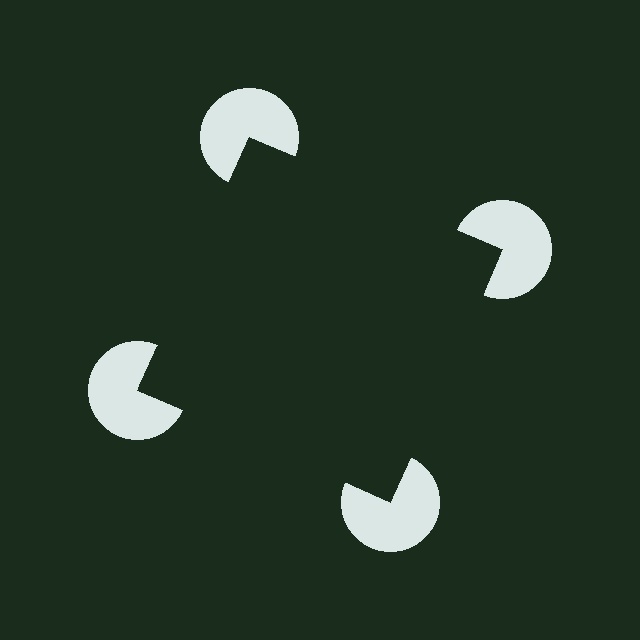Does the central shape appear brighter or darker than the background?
It typically appears slightly darker than the background, even though no actual brightness change is drawn.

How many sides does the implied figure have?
4 sides.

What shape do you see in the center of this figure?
An illusory square — its edges are inferred from the aligned wedge cuts in the pac-man discs, not physically drawn.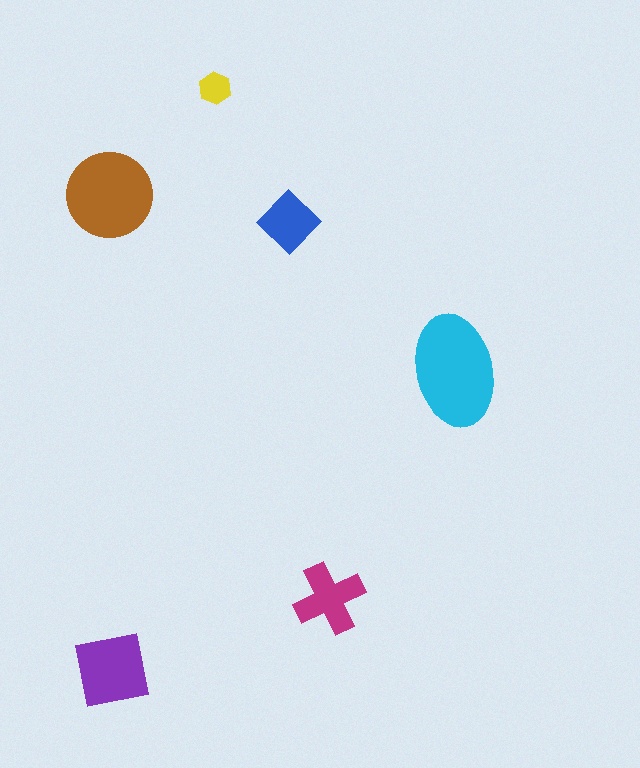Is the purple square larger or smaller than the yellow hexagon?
Larger.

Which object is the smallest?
The yellow hexagon.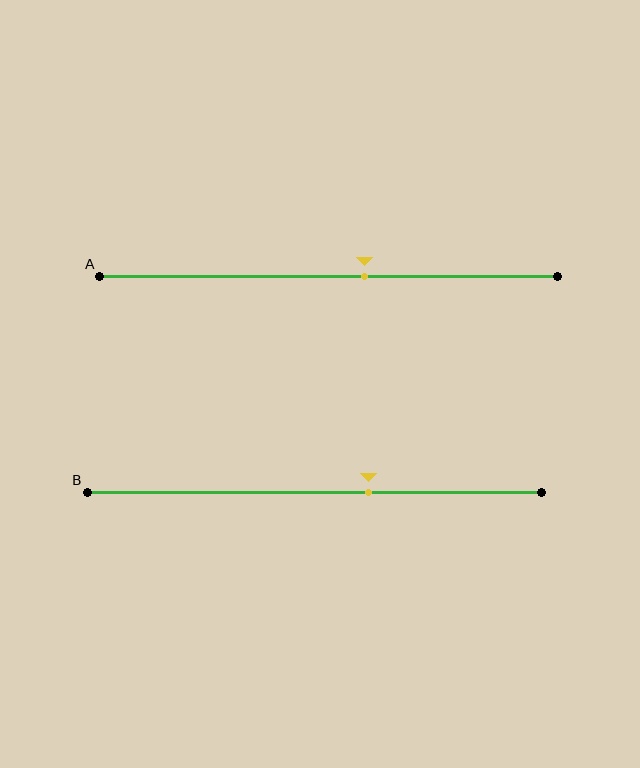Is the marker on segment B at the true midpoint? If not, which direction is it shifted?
No, the marker on segment B is shifted to the right by about 12% of the segment length.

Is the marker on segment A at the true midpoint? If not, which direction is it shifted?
No, the marker on segment A is shifted to the right by about 8% of the segment length.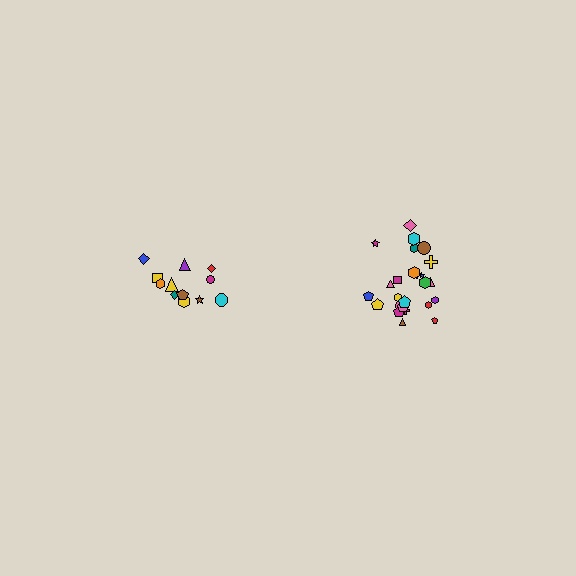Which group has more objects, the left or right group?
The right group.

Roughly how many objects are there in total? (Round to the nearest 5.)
Roughly 35 objects in total.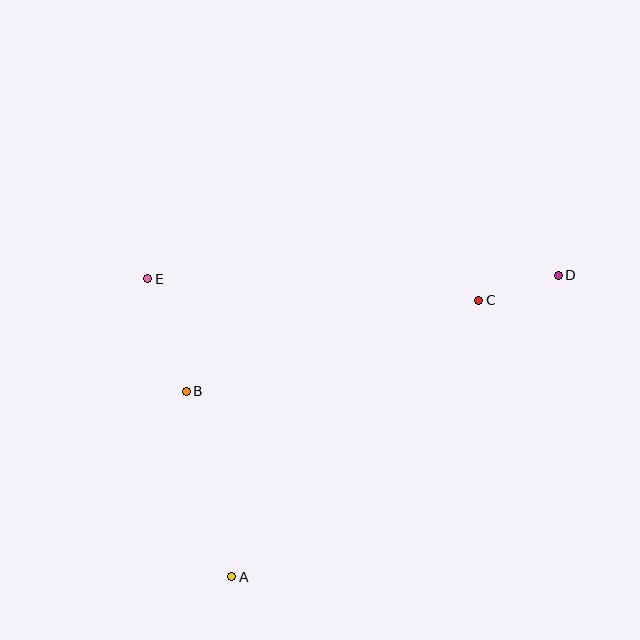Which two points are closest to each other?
Points C and D are closest to each other.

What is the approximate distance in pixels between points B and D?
The distance between B and D is approximately 390 pixels.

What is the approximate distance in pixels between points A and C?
The distance between A and C is approximately 371 pixels.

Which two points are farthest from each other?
Points A and D are farthest from each other.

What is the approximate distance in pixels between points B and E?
The distance between B and E is approximately 119 pixels.